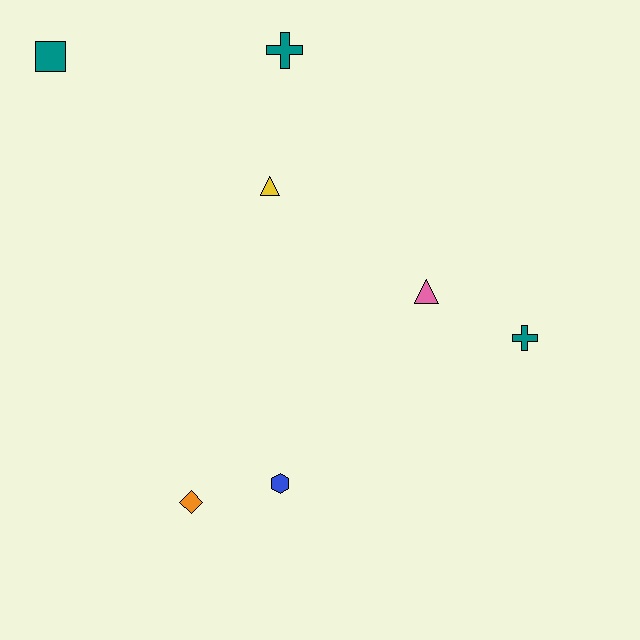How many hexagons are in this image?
There is 1 hexagon.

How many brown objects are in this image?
There are no brown objects.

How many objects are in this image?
There are 7 objects.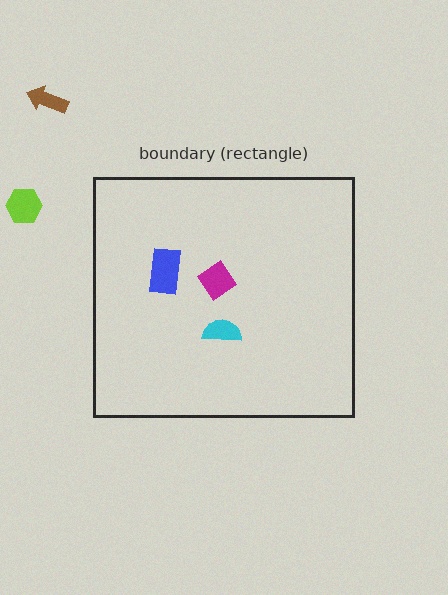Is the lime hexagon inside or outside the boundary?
Outside.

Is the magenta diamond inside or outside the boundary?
Inside.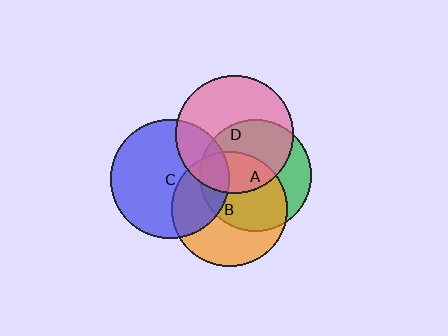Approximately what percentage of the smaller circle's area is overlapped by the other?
Approximately 55%.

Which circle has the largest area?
Circle C (blue).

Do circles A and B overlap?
Yes.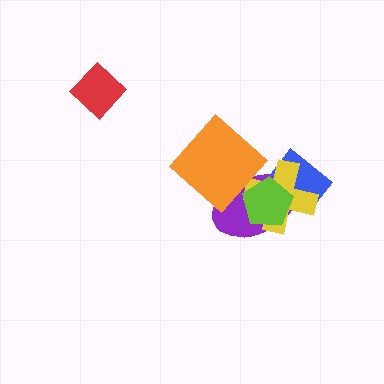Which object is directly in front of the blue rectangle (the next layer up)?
The yellow cross is directly in front of the blue rectangle.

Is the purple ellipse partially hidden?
Yes, it is partially covered by another shape.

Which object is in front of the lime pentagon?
The orange diamond is in front of the lime pentagon.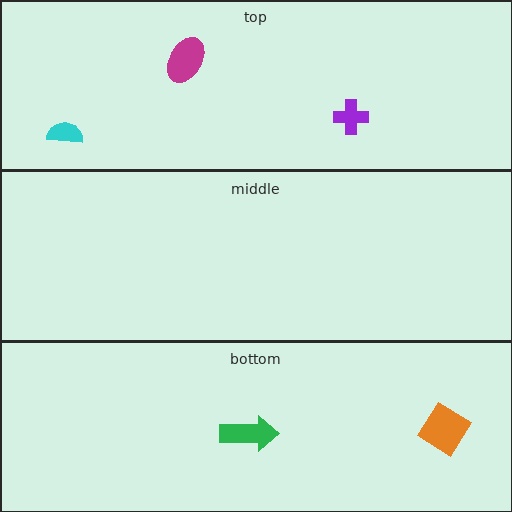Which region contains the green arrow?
The bottom region.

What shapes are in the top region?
The magenta ellipse, the cyan semicircle, the purple cross.